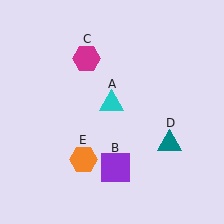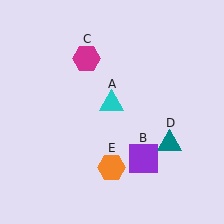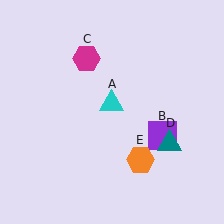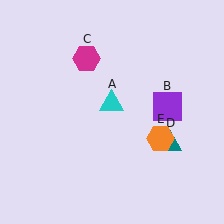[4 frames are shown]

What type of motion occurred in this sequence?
The purple square (object B), orange hexagon (object E) rotated counterclockwise around the center of the scene.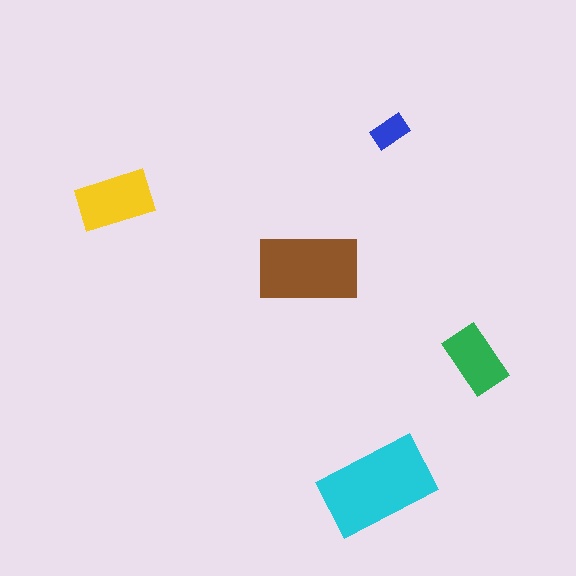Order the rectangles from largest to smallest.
the cyan one, the brown one, the yellow one, the green one, the blue one.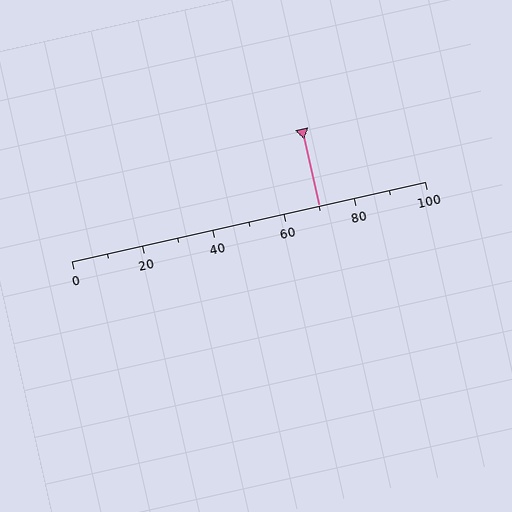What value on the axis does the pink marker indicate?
The marker indicates approximately 70.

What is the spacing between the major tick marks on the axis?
The major ticks are spaced 20 apart.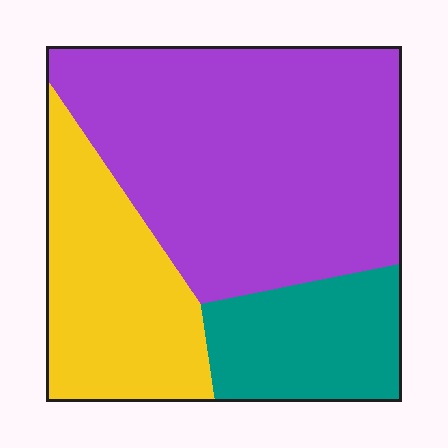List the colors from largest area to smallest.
From largest to smallest: purple, yellow, teal.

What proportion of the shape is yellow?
Yellow covers around 25% of the shape.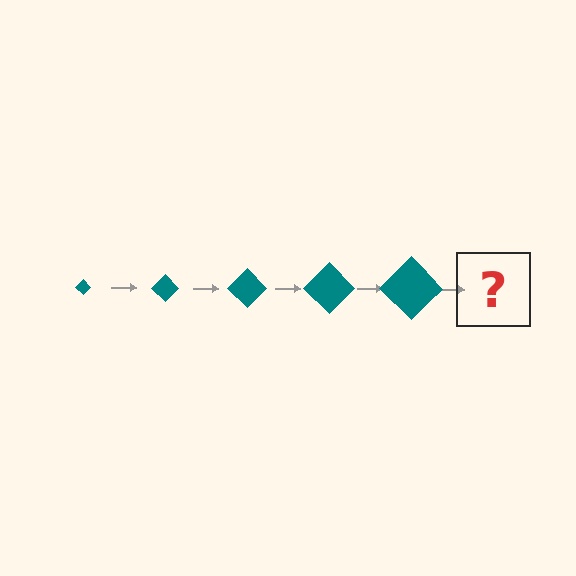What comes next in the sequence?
The next element should be a teal diamond, larger than the previous one.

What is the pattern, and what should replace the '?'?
The pattern is that the diamond gets progressively larger each step. The '?' should be a teal diamond, larger than the previous one.